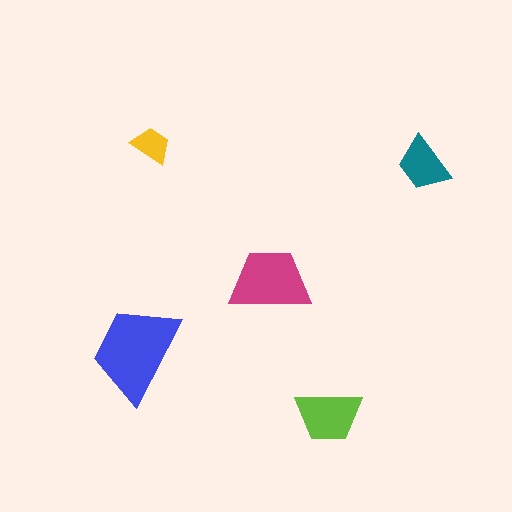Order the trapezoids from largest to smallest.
the blue one, the magenta one, the lime one, the teal one, the yellow one.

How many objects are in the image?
There are 5 objects in the image.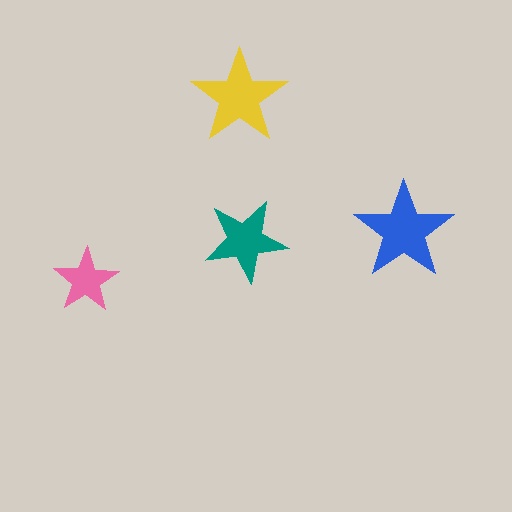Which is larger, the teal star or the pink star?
The teal one.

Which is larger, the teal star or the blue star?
The blue one.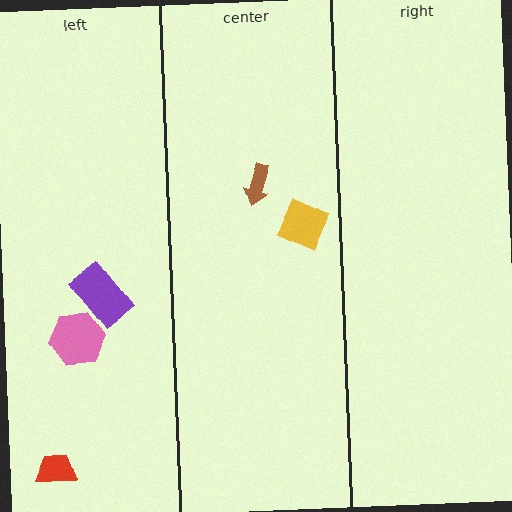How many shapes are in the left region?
3.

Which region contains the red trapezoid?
The left region.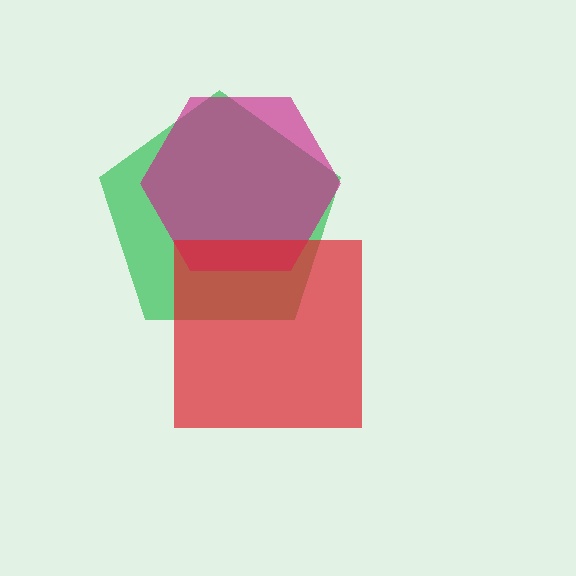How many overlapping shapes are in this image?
There are 3 overlapping shapes in the image.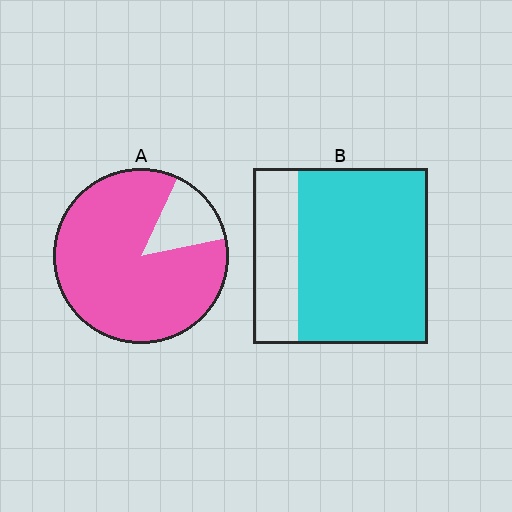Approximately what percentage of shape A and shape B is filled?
A is approximately 85% and B is approximately 75%.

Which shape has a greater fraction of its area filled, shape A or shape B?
Shape A.